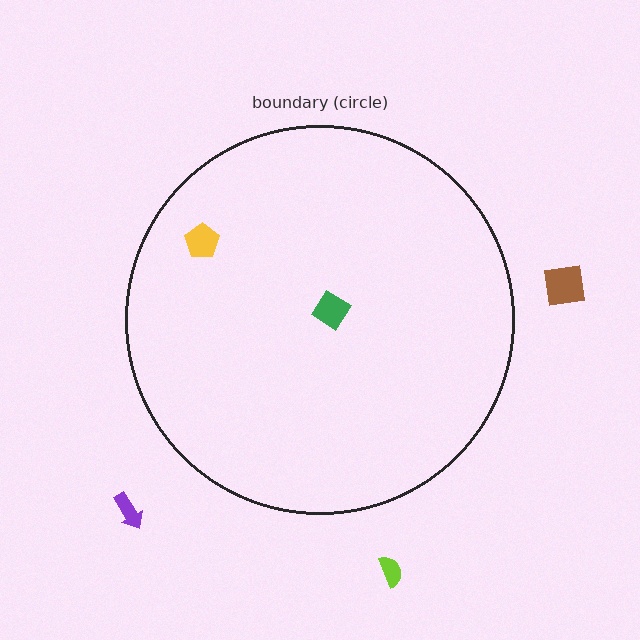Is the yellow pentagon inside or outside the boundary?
Inside.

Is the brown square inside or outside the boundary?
Outside.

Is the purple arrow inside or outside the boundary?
Outside.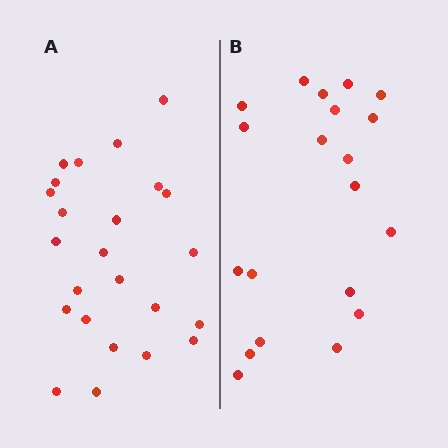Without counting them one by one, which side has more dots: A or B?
Region A (the left region) has more dots.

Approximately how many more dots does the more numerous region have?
Region A has about 4 more dots than region B.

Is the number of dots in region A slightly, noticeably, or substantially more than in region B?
Region A has only slightly more — the two regions are fairly close. The ratio is roughly 1.2 to 1.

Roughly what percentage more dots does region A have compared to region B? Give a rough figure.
About 20% more.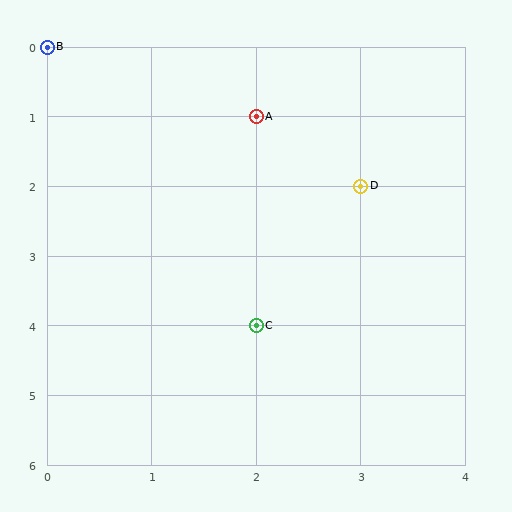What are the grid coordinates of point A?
Point A is at grid coordinates (2, 1).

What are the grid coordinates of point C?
Point C is at grid coordinates (2, 4).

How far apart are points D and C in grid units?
Points D and C are 1 column and 2 rows apart (about 2.2 grid units diagonally).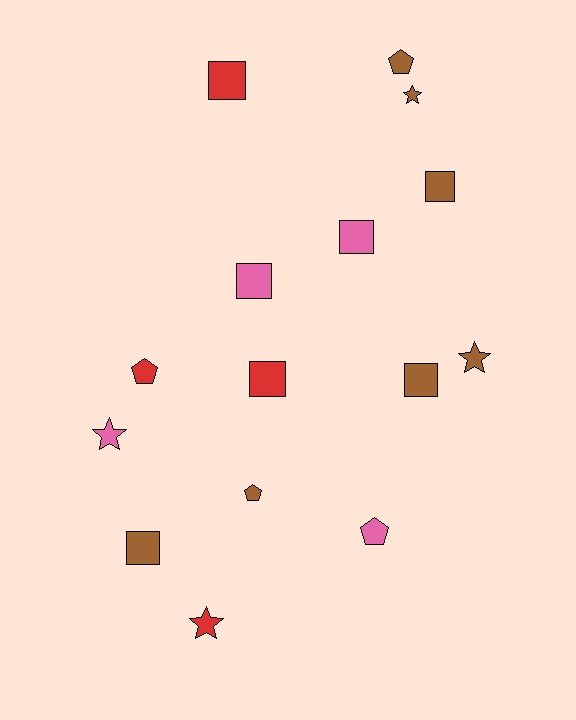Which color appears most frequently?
Brown, with 7 objects.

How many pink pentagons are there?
There is 1 pink pentagon.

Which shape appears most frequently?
Square, with 7 objects.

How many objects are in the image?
There are 15 objects.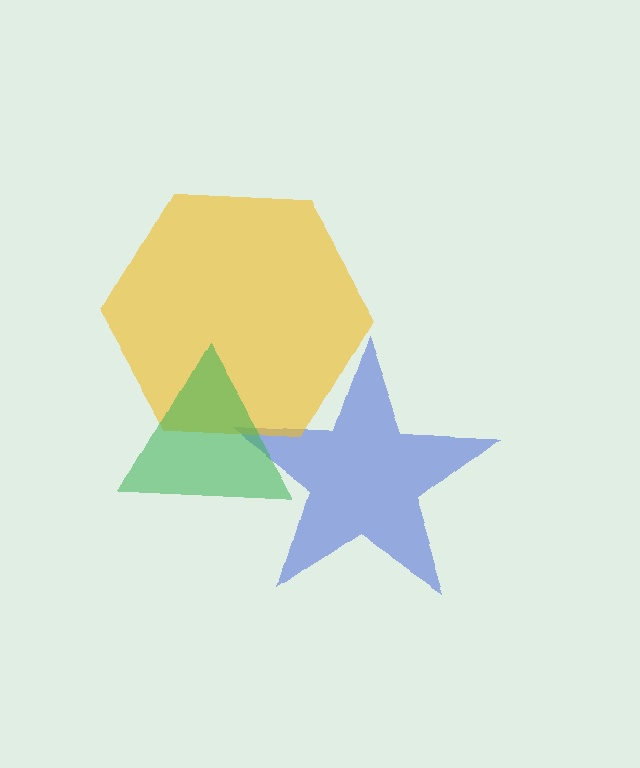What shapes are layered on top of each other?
The layered shapes are: a blue star, a yellow hexagon, a green triangle.